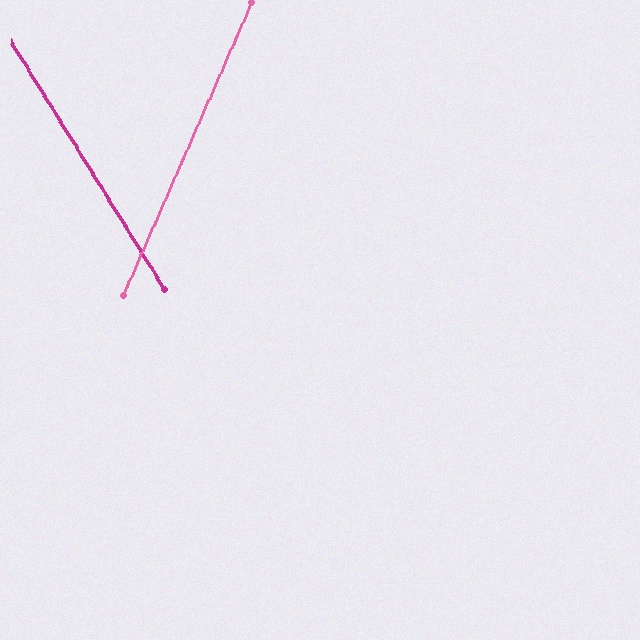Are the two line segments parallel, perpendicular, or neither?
Neither parallel nor perpendicular — they differ by about 56°.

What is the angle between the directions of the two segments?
Approximately 56 degrees.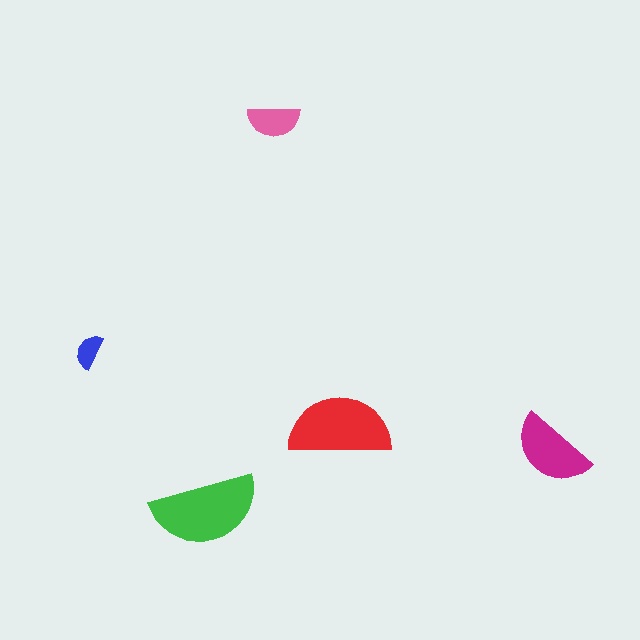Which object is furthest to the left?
The blue semicircle is leftmost.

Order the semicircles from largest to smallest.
the green one, the red one, the magenta one, the pink one, the blue one.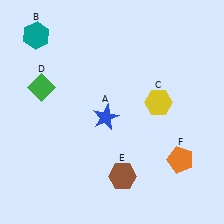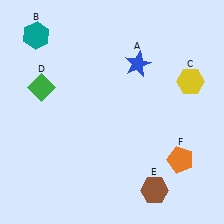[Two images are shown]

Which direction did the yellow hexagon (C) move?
The yellow hexagon (C) moved right.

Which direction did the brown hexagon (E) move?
The brown hexagon (E) moved right.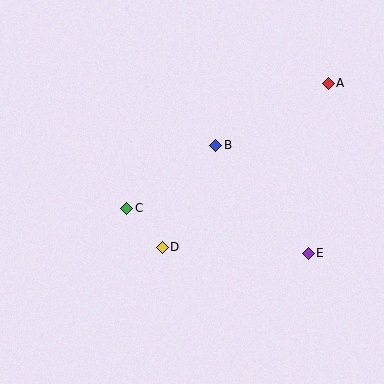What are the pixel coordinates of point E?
Point E is at (308, 253).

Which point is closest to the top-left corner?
Point C is closest to the top-left corner.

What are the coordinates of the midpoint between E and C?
The midpoint between E and C is at (218, 231).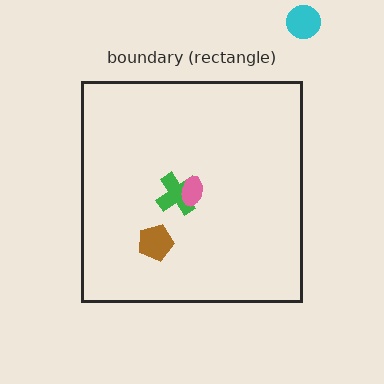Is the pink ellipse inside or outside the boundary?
Inside.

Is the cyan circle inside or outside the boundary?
Outside.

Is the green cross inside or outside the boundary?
Inside.